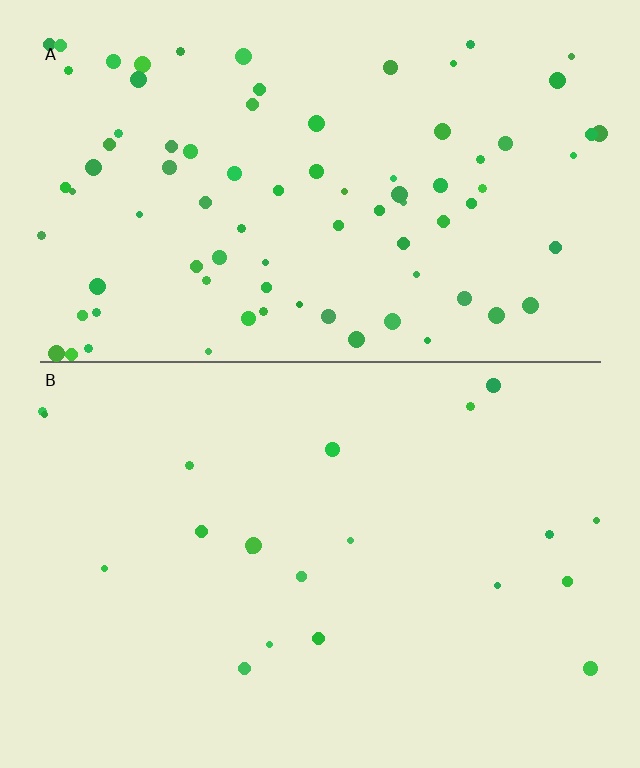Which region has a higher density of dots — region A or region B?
A (the top).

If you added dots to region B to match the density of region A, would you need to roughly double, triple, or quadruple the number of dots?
Approximately quadruple.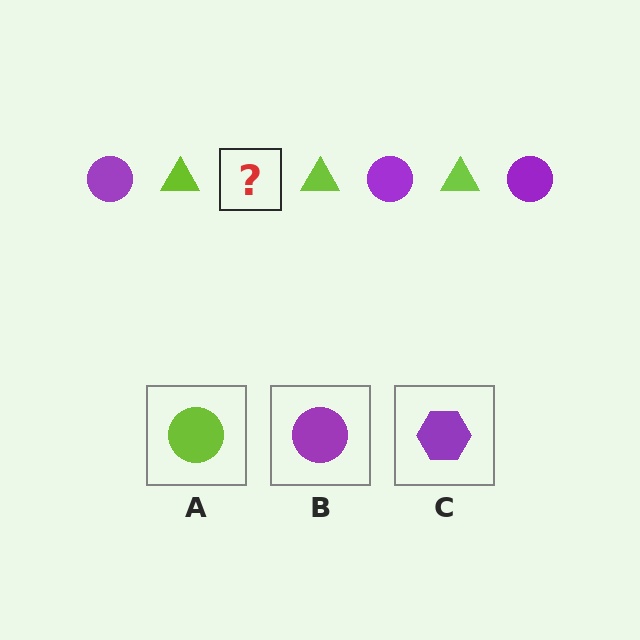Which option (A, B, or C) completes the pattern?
B.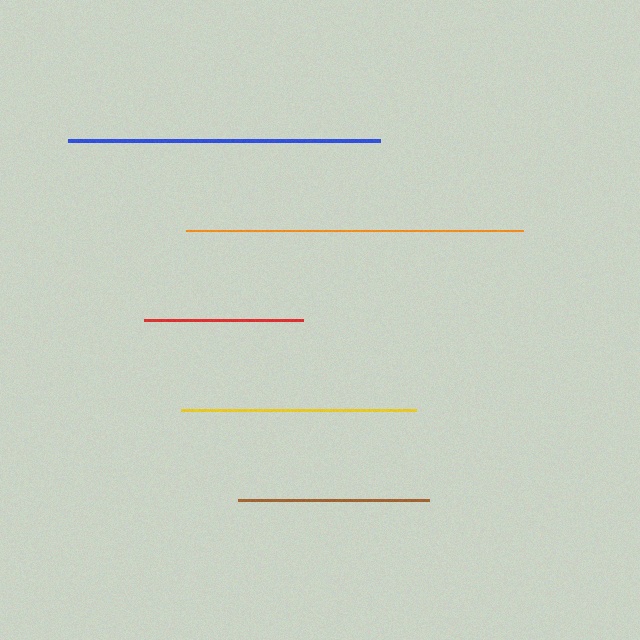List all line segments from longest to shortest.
From longest to shortest: orange, blue, yellow, brown, red.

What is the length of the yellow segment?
The yellow segment is approximately 235 pixels long.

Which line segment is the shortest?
The red line is the shortest at approximately 159 pixels.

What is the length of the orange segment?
The orange segment is approximately 337 pixels long.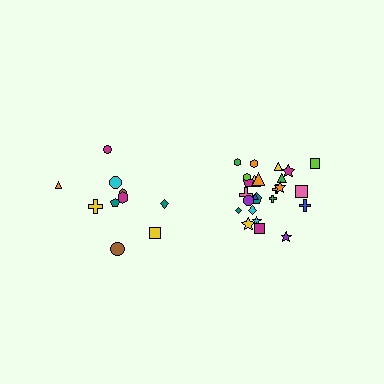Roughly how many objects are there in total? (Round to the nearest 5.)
Roughly 35 objects in total.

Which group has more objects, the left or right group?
The right group.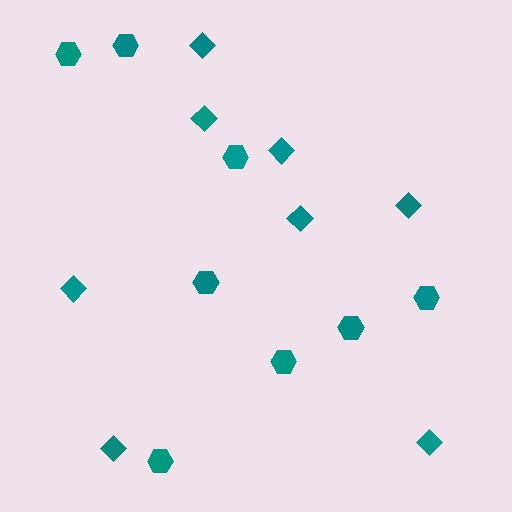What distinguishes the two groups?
There are 2 groups: one group of diamonds (8) and one group of hexagons (8).